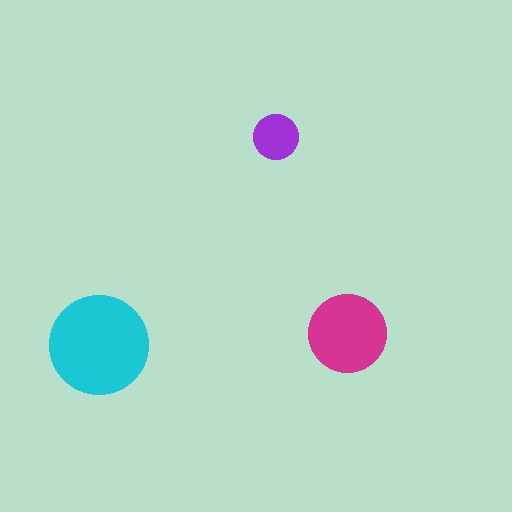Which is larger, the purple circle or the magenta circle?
The magenta one.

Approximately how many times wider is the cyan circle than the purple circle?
About 2 times wider.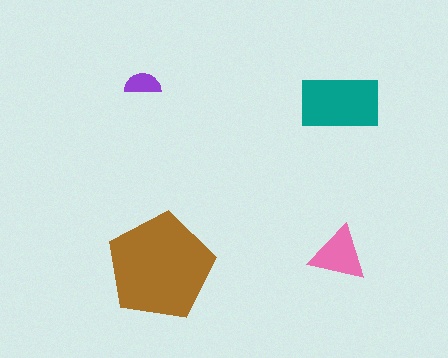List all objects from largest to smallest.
The brown pentagon, the teal rectangle, the pink triangle, the purple semicircle.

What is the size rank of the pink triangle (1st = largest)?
3rd.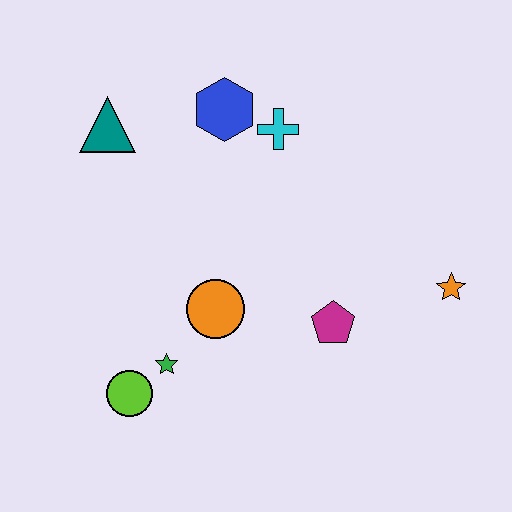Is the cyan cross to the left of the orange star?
Yes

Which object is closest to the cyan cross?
The blue hexagon is closest to the cyan cross.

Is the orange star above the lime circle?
Yes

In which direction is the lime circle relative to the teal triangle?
The lime circle is below the teal triangle.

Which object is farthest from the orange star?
The teal triangle is farthest from the orange star.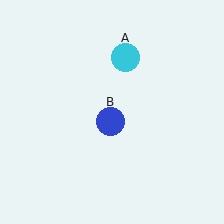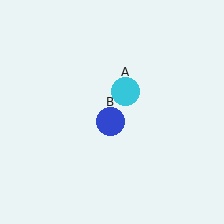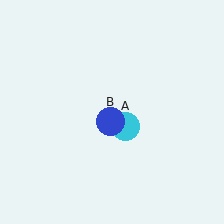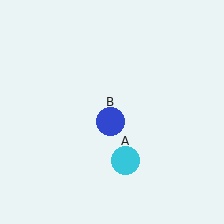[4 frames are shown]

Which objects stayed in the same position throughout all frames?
Blue circle (object B) remained stationary.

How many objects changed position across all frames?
1 object changed position: cyan circle (object A).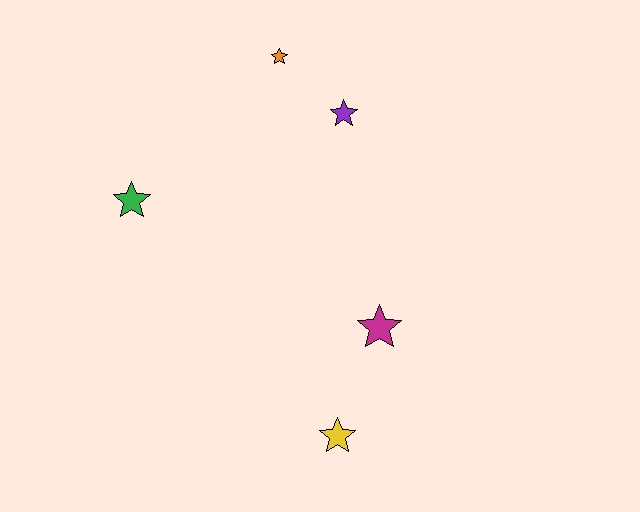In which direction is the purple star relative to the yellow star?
The purple star is above the yellow star.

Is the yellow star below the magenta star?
Yes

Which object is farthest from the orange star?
The yellow star is farthest from the orange star.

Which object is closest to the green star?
The orange star is closest to the green star.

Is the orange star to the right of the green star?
Yes